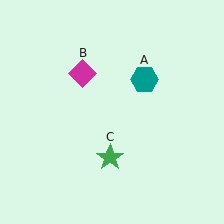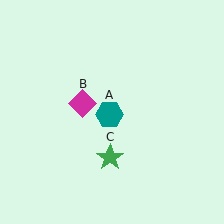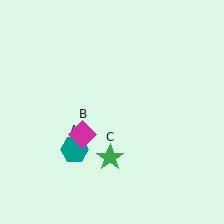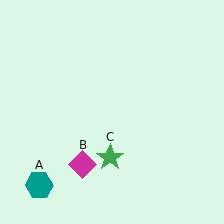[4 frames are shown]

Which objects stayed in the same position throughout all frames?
Green star (object C) remained stationary.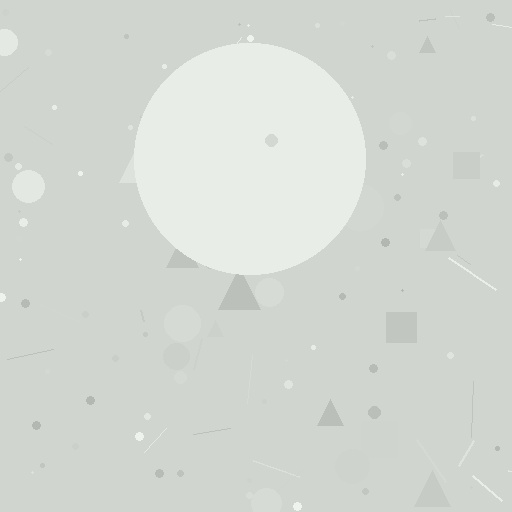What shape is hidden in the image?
A circle is hidden in the image.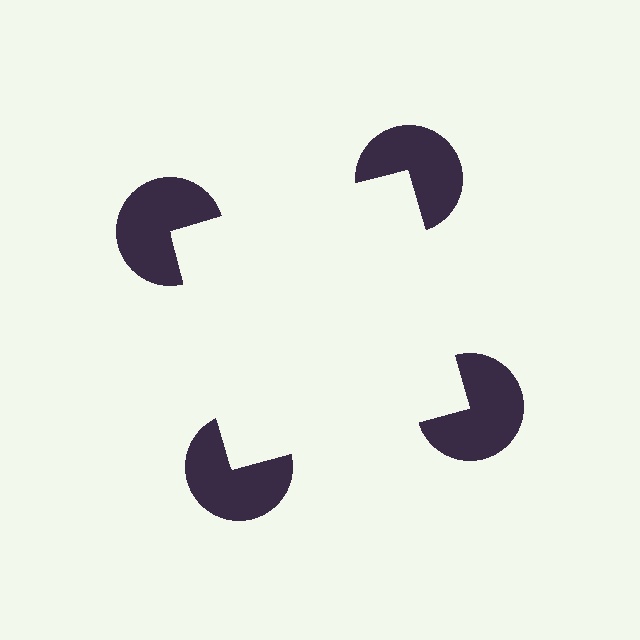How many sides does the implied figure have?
4 sides.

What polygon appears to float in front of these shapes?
An illusory square — its edges are inferred from the aligned wedge cuts in the pac-man discs, not physically drawn.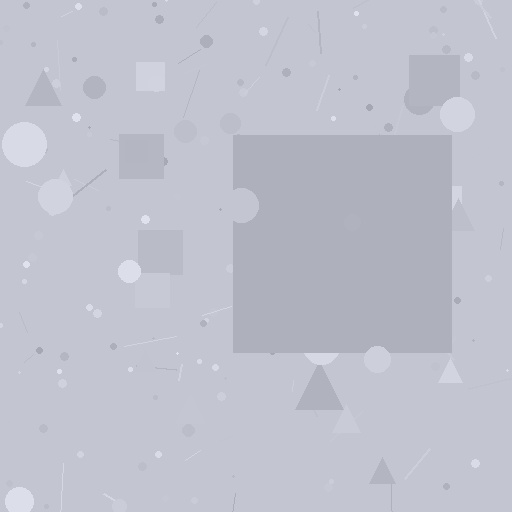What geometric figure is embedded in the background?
A square is embedded in the background.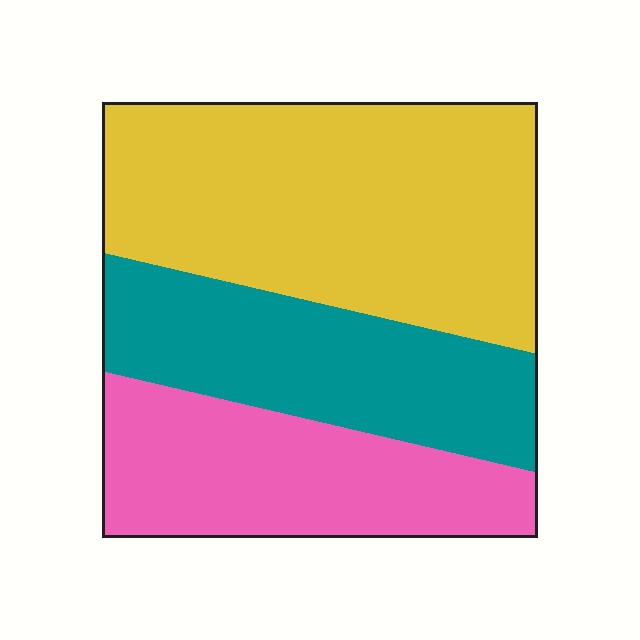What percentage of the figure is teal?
Teal takes up between a sixth and a third of the figure.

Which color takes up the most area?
Yellow, at roughly 45%.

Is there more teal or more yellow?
Yellow.